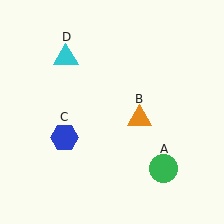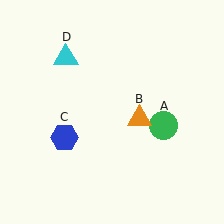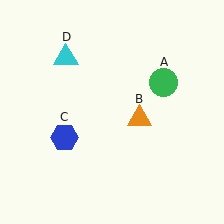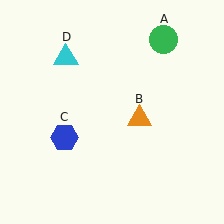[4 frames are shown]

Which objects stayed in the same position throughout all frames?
Orange triangle (object B) and blue hexagon (object C) and cyan triangle (object D) remained stationary.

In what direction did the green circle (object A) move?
The green circle (object A) moved up.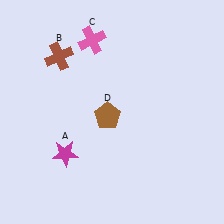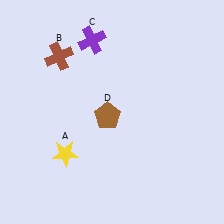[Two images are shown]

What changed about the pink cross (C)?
In Image 1, C is pink. In Image 2, it changed to purple.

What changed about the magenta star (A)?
In Image 1, A is magenta. In Image 2, it changed to yellow.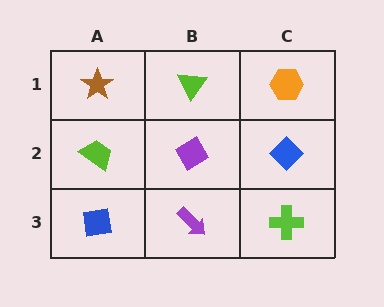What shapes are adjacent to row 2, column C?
An orange hexagon (row 1, column C), a lime cross (row 3, column C), a purple diamond (row 2, column B).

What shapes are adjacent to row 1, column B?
A purple diamond (row 2, column B), a brown star (row 1, column A), an orange hexagon (row 1, column C).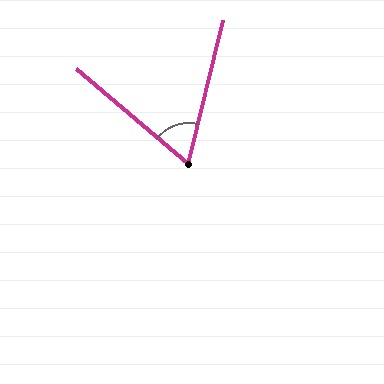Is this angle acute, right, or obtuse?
It is acute.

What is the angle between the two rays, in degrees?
Approximately 63 degrees.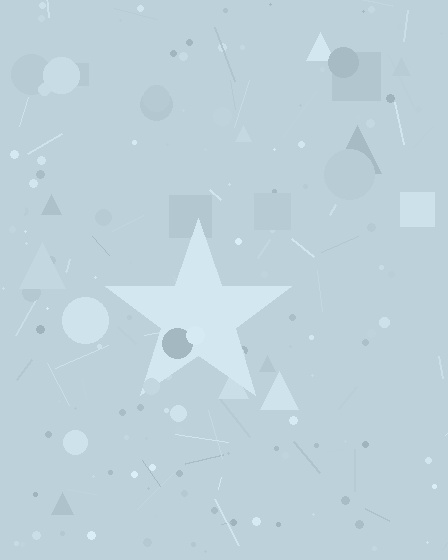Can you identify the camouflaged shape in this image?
The camouflaged shape is a star.